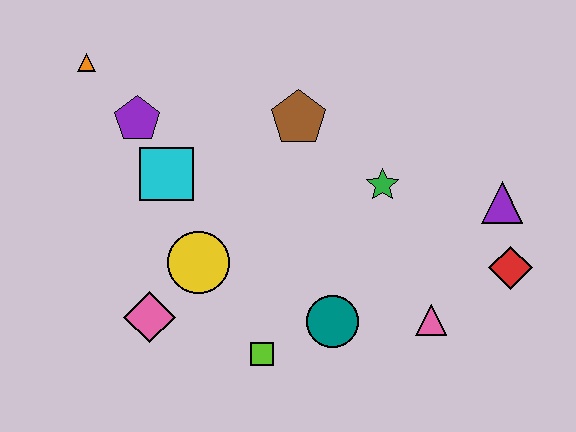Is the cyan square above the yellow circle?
Yes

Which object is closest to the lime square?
The teal circle is closest to the lime square.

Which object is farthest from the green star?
The orange triangle is farthest from the green star.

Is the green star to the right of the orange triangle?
Yes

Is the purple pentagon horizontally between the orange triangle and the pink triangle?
Yes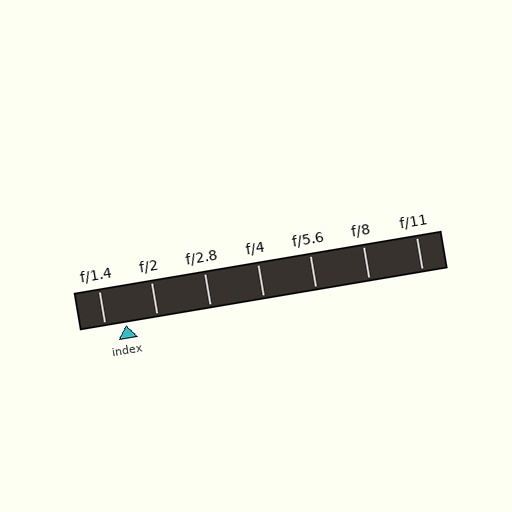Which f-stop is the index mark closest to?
The index mark is closest to f/1.4.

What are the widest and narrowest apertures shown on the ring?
The widest aperture shown is f/1.4 and the narrowest is f/11.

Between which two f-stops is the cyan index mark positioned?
The index mark is between f/1.4 and f/2.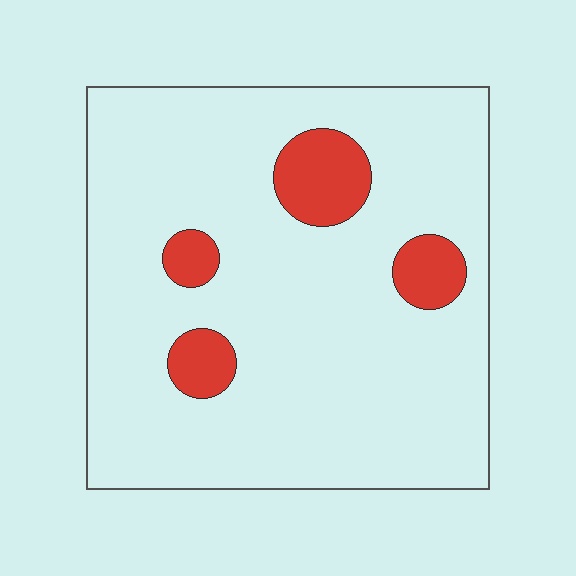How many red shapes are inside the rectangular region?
4.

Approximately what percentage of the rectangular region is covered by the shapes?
Approximately 10%.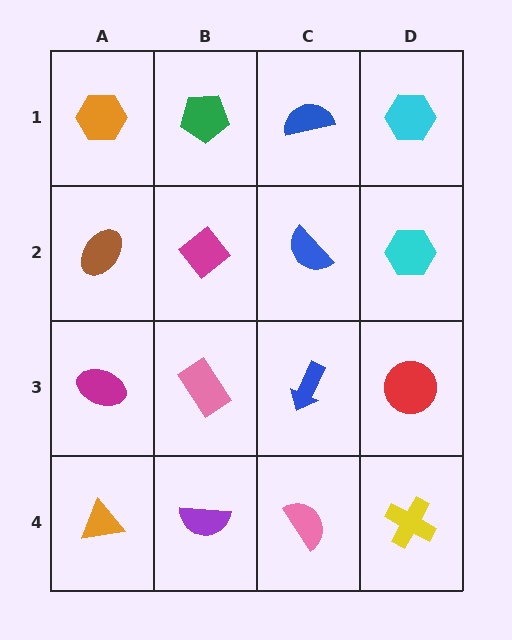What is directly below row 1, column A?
A brown ellipse.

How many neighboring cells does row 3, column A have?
3.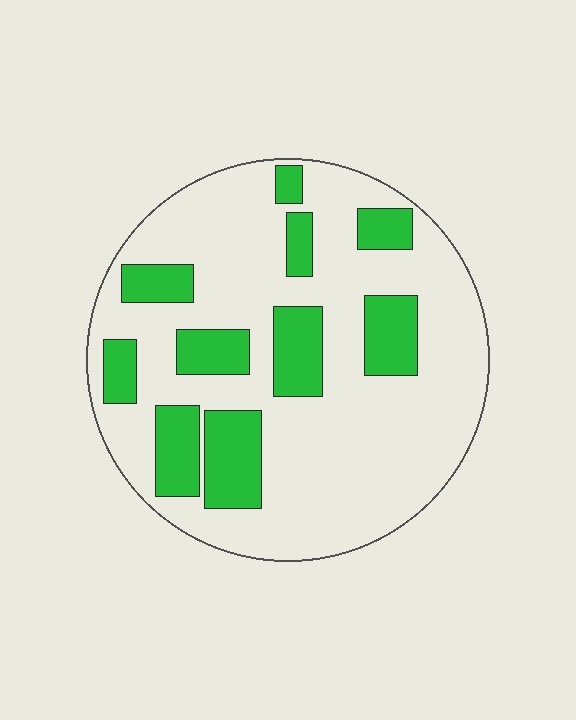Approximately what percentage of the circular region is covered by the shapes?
Approximately 25%.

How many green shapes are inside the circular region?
10.